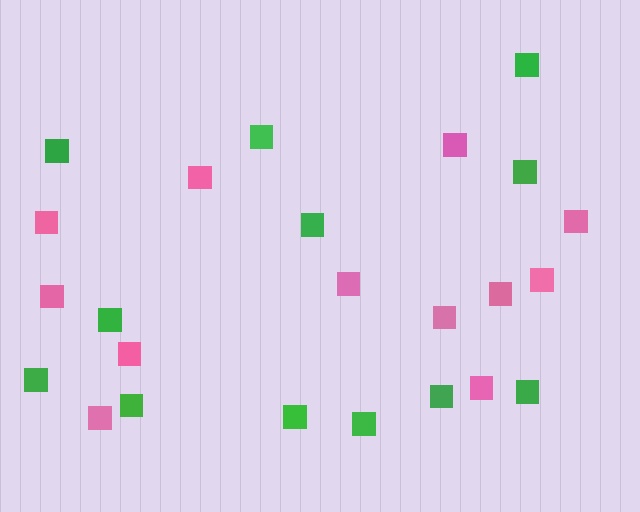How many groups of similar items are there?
There are 2 groups: one group of pink squares (12) and one group of green squares (12).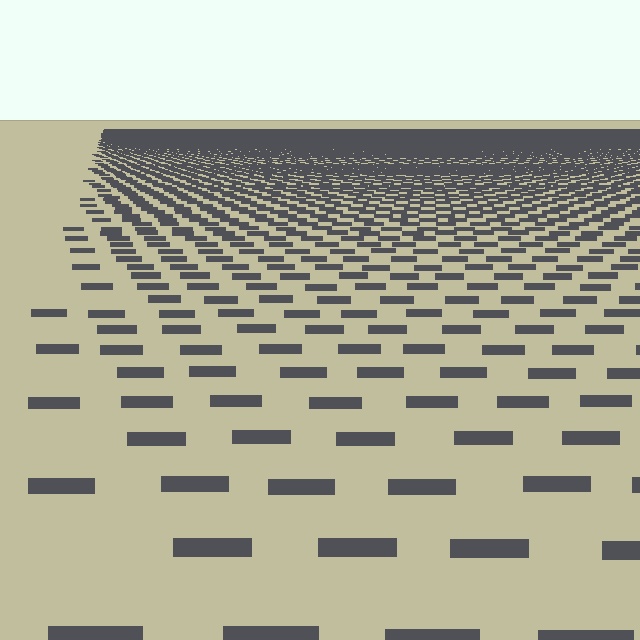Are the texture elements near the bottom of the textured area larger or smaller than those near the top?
Larger. Near the bottom, elements are closer to the viewer and appear at a bigger on-screen size.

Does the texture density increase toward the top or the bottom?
Density increases toward the top.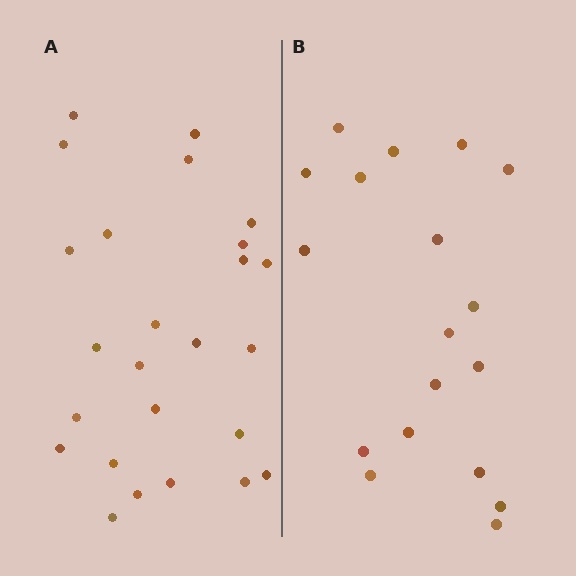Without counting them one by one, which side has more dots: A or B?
Region A (the left region) has more dots.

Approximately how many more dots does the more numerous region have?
Region A has roughly 8 or so more dots than region B.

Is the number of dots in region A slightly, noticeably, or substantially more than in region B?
Region A has noticeably more, but not dramatically so. The ratio is roughly 1.4 to 1.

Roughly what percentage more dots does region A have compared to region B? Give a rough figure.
About 40% more.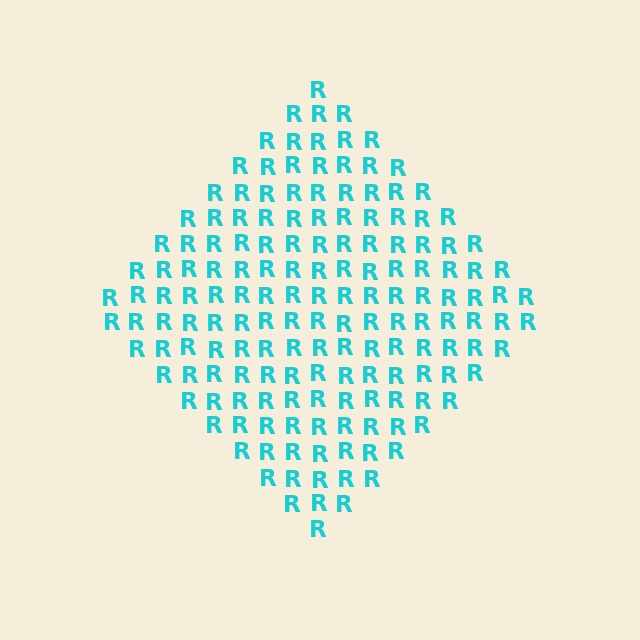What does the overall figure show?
The overall figure shows a diamond.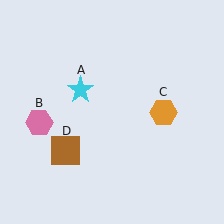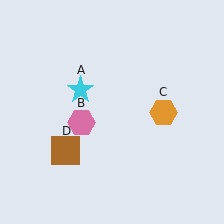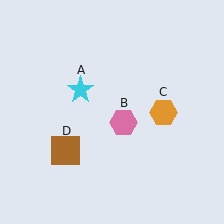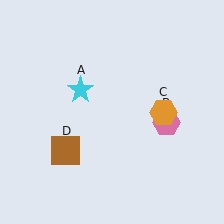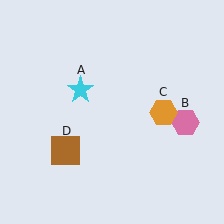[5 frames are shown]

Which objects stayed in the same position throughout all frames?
Cyan star (object A) and orange hexagon (object C) and brown square (object D) remained stationary.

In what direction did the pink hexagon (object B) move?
The pink hexagon (object B) moved right.